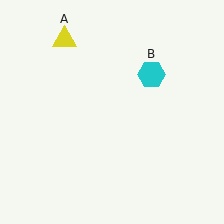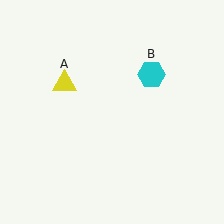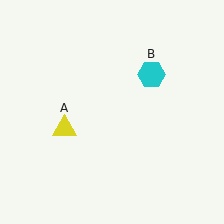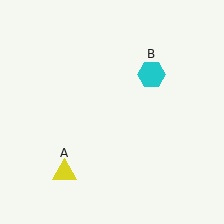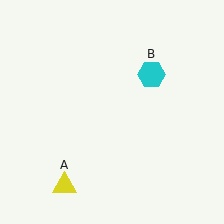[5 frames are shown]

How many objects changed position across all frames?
1 object changed position: yellow triangle (object A).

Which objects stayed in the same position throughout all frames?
Cyan hexagon (object B) remained stationary.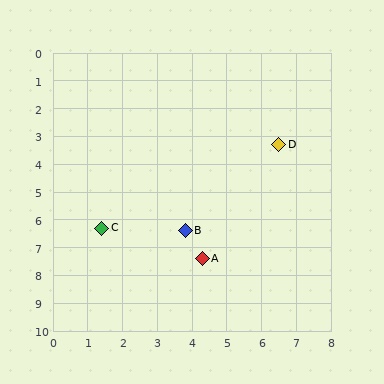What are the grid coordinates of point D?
Point D is at approximately (6.5, 3.3).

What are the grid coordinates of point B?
Point B is at approximately (3.8, 6.4).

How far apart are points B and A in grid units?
Points B and A are about 1.1 grid units apart.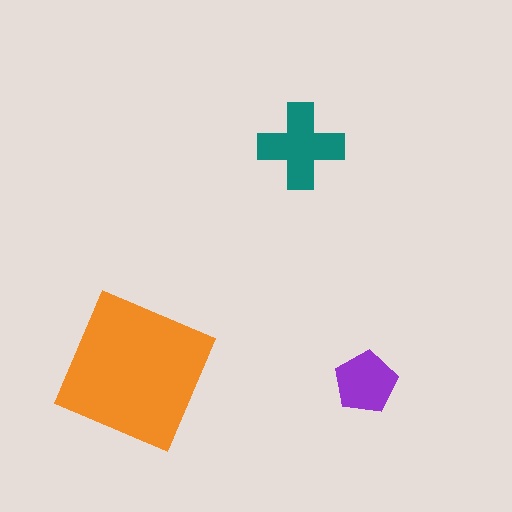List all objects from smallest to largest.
The purple pentagon, the teal cross, the orange square.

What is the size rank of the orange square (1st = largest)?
1st.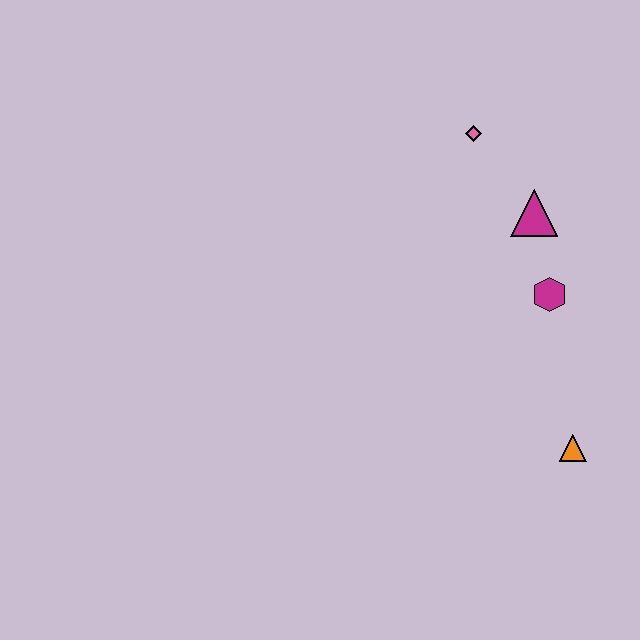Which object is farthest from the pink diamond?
The orange triangle is farthest from the pink diamond.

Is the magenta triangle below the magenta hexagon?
No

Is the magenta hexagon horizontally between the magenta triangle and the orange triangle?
Yes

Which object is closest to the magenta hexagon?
The magenta triangle is closest to the magenta hexagon.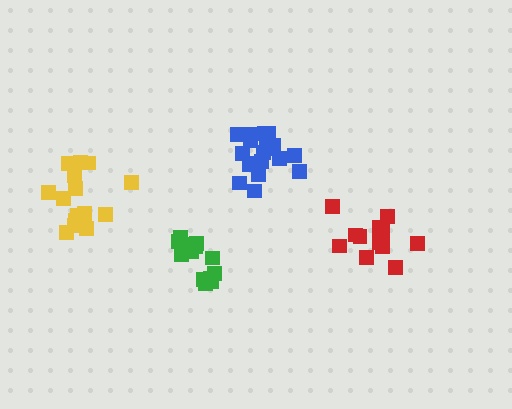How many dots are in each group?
Group 1: 18 dots, Group 2: 15 dots, Group 3: 12 dots, Group 4: 13 dots (58 total).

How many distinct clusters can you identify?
There are 4 distinct clusters.